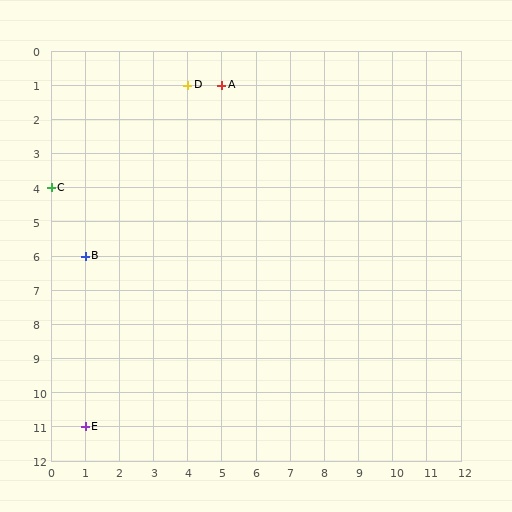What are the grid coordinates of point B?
Point B is at grid coordinates (1, 6).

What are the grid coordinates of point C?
Point C is at grid coordinates (0, 4).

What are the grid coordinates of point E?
Point E is at grid coordinates (1, 11).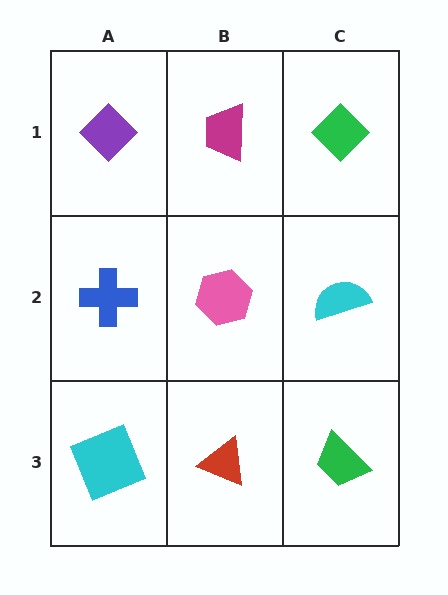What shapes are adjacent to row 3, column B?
A pink hexagon (row 2, column B), a cyan square (row 3, column A), a green trapezoid (row 3, column C).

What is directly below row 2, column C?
A green trapezoid.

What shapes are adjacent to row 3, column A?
A blue cross (row 2, column A), a red triangle (row 3, column B).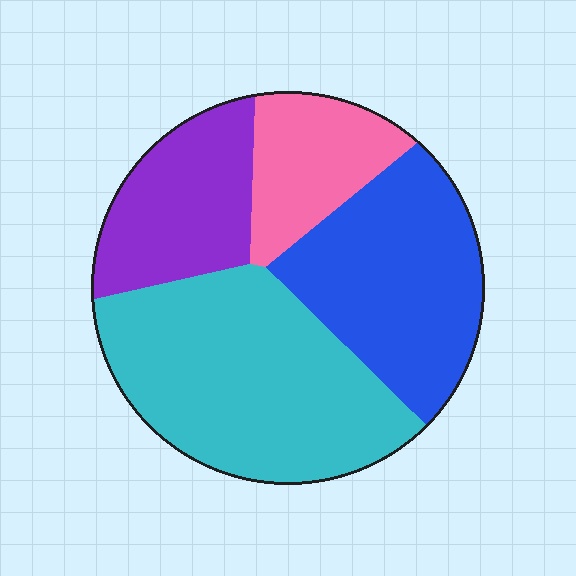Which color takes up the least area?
Pink, at roughly 15%.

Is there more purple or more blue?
Blue.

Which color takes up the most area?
Cyan, at roughly 40%.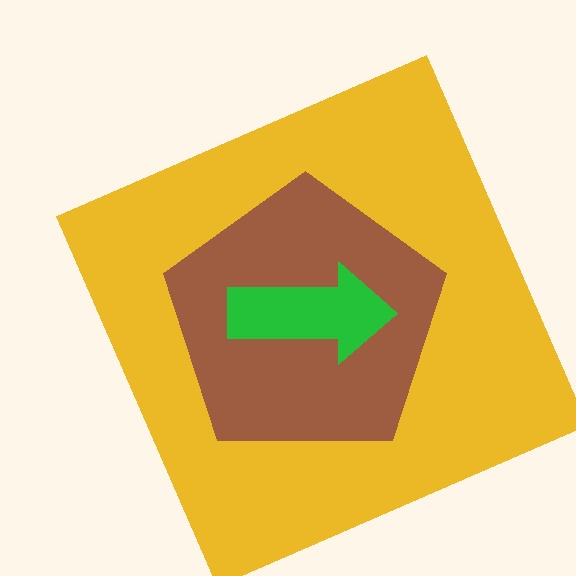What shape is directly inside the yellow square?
The brown pentagon.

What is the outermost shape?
The yellow square.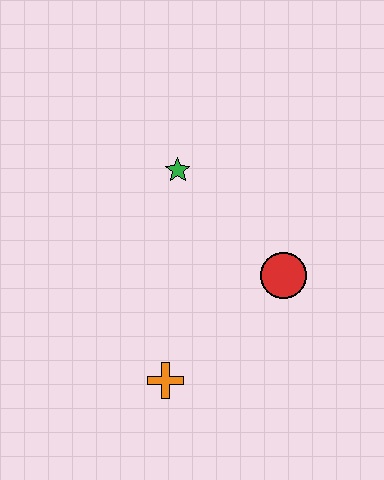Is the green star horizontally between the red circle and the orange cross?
Yes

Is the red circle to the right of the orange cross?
Yes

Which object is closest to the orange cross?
The red circle is closest to the orange cross.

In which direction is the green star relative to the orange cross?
The green star is above the orange cross.